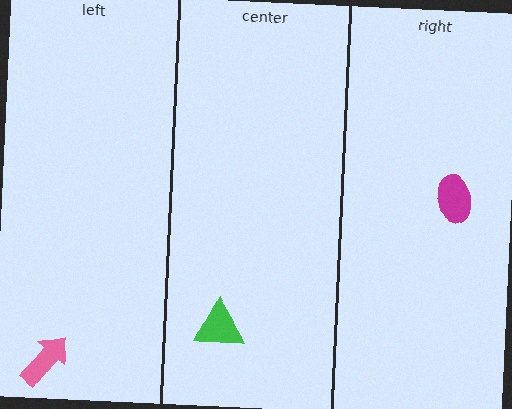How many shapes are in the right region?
1.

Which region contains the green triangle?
The center region.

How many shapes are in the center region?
1.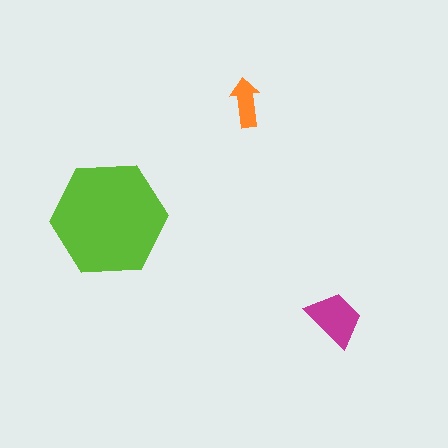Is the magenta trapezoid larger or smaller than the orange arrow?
Larger.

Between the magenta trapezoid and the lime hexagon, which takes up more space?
The lime hexagon.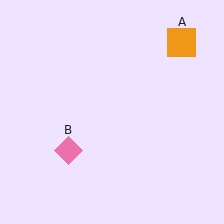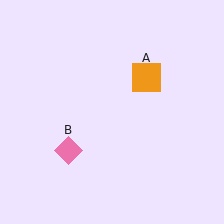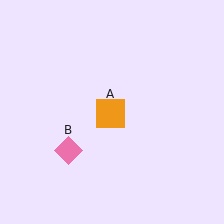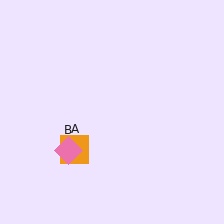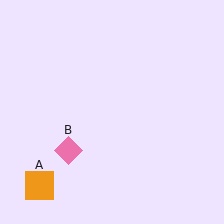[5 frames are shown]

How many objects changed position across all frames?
1 object changed position: orange square (object A).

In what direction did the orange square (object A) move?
The orange square (object A) moved down and to the left.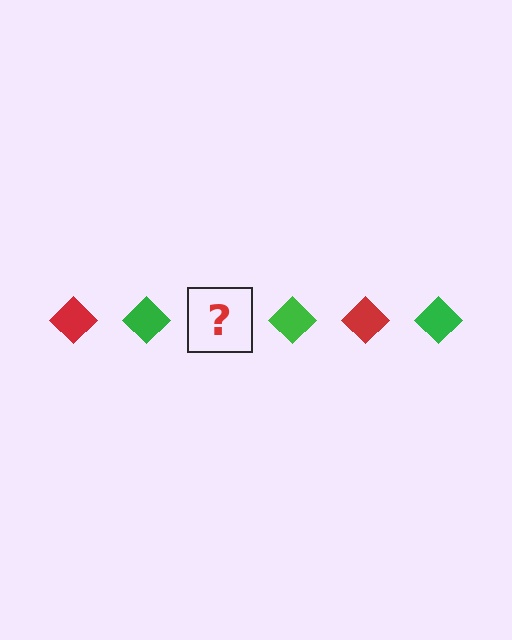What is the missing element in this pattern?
The missing element is a red diamond.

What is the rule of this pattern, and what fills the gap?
The rule is that the pattern cycles through red, green diamonds. The gap should be filled with a red diamond.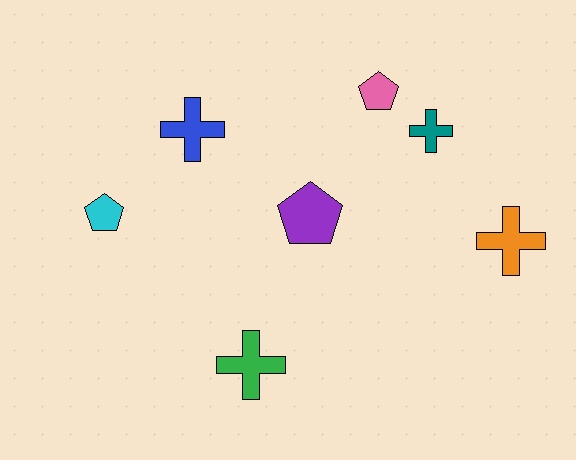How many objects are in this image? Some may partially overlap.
There are 7 objects.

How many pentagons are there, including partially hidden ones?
There are 3 pentagons.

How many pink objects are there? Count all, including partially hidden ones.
There is 1 pink object.